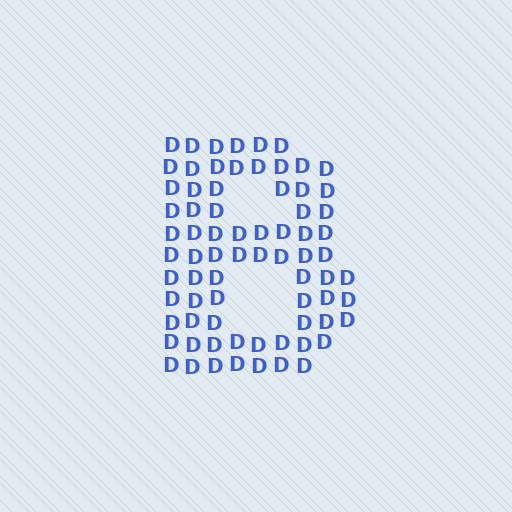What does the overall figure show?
The overall figure shows the letter B.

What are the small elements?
The small elements are letter D's.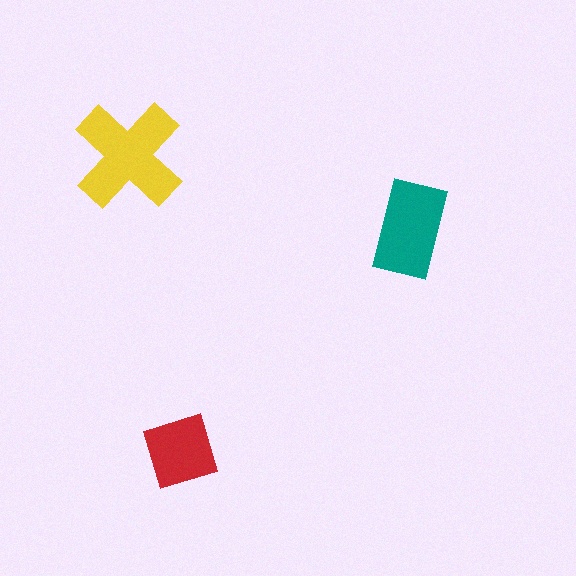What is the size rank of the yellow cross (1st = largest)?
1st.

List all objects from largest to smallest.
The yellow cross, the teal rectangle, the red diamond.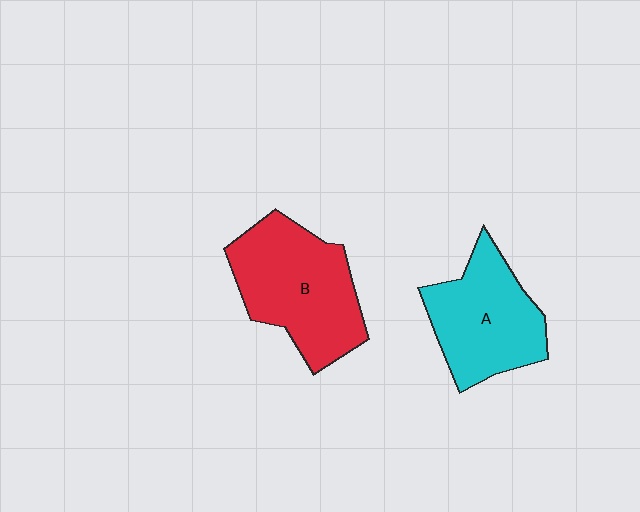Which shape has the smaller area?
Shape A (cyan).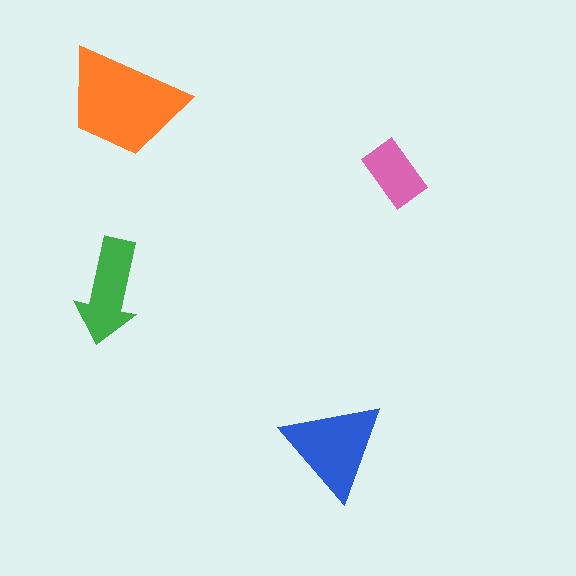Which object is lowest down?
The blue triangle is bottommost.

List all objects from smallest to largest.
The pink rectangle, the green arrow, the blue triangle, the orange trapezoid.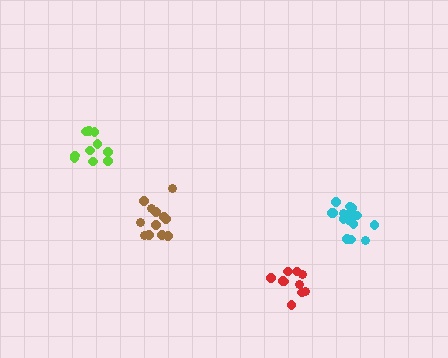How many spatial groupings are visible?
There are 4 spatial groupings.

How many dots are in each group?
Group 1: 10 dots, Group 2: 16 dots, Group 3: 12 dots, Group 4: 10 dots (48 total).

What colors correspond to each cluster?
The clusters are colored: lime, cyan, brown, red.